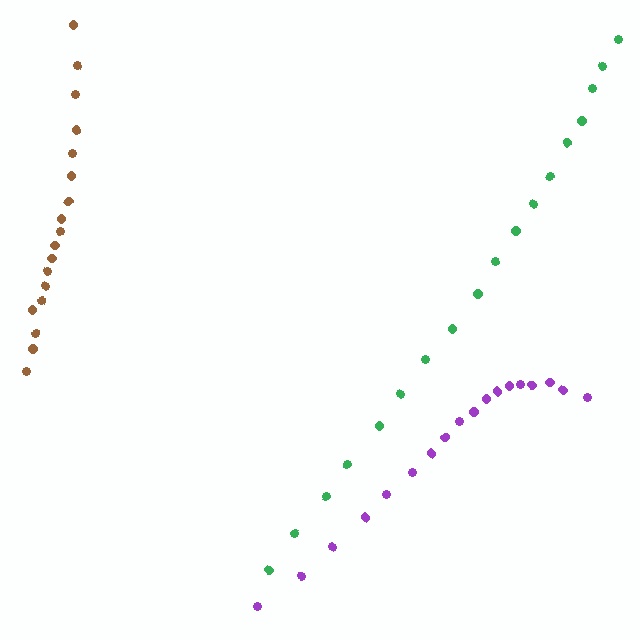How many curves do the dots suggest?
There are 3 distinct paths.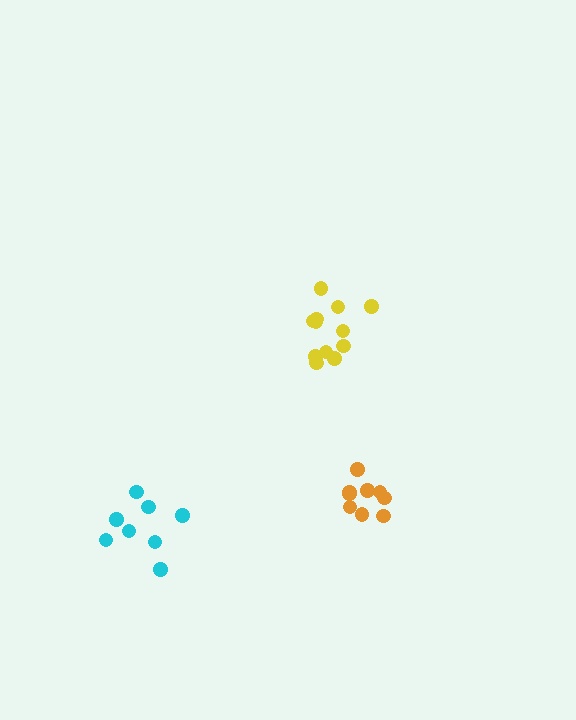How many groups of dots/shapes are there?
There are 3 groups.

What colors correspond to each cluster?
The clusters are colored: cyan, yellow, orange.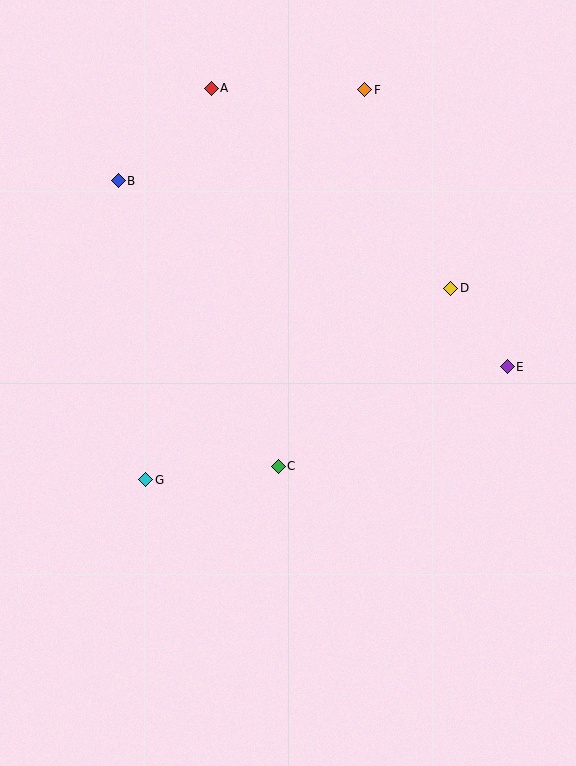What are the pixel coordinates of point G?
Point G is at (146, 480).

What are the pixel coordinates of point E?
Point E is at (507, 367).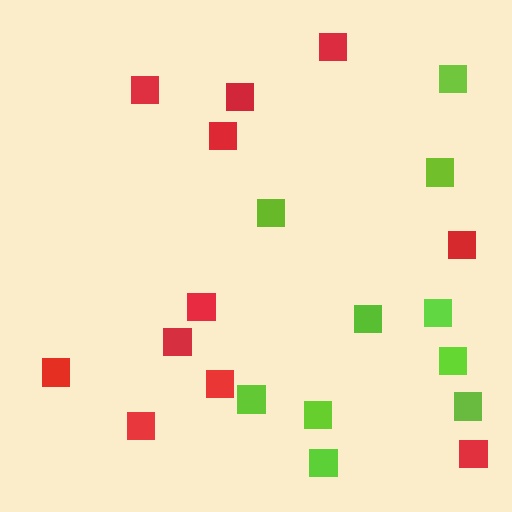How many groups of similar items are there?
There are 2 groups: one group of lime squares (10) and one group of red squares (11).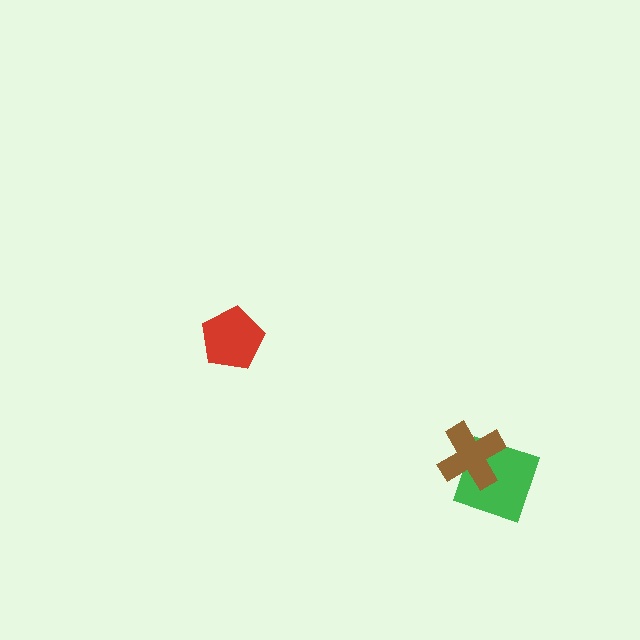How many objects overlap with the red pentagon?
0 objects overlap with the red pentagon.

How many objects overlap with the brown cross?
1 object overlaps with the brown cross.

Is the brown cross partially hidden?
No, no other shape covers it.